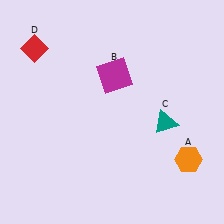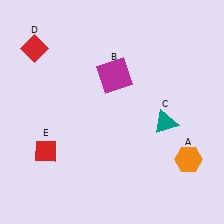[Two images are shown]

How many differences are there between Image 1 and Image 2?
There is 1 difference between the two images.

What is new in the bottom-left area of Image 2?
A red diamond (E) was added in the bottom-left area of Image 2.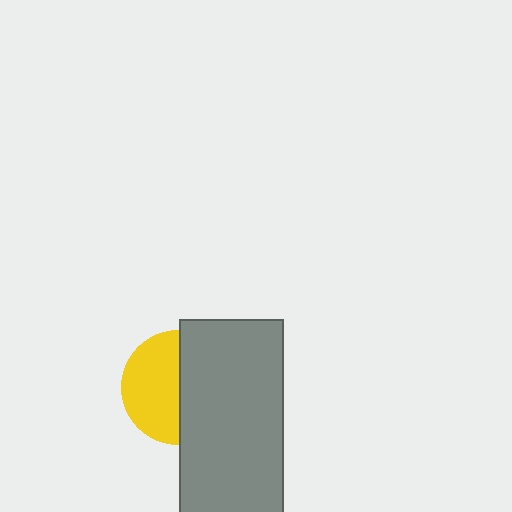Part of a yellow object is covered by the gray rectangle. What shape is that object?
It is a circle.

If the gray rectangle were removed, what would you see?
You would see the complete yellow circle.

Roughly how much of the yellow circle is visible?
About half of it is visible (roughly 51%).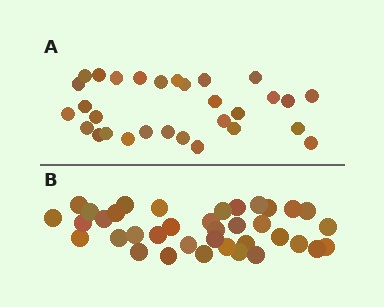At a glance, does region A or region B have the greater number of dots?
Region B (the bottom region) has more dots.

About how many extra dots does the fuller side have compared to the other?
Region B has roughly 8 or so more dots than region A.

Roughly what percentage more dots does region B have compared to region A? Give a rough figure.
About 25% more.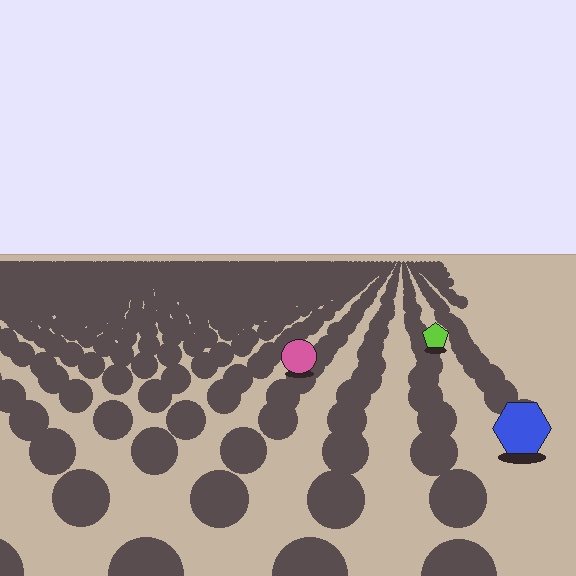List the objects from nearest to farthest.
From nearest to farthest: the blue hexagon, the pink circle, the lime pentagon.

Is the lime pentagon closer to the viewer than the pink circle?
No. The pink circle is closer — you can tell from the texture gradient: the ground texture is coarser near it.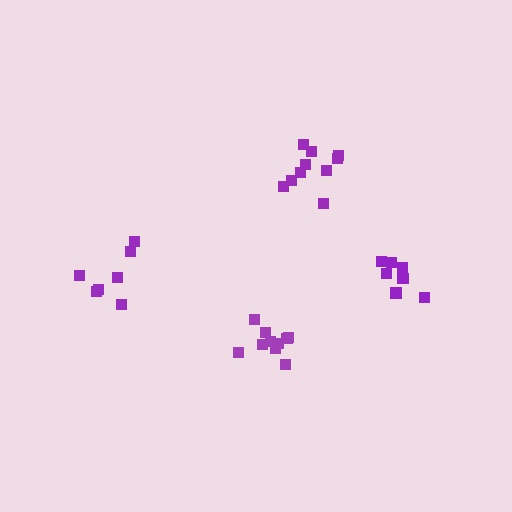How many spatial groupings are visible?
There are 4 spatial groupings.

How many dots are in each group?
Group 1: 7 dots, Group 2: 10 dots, Group 3: 7 dots, Group 4: 10 dots (34 total).